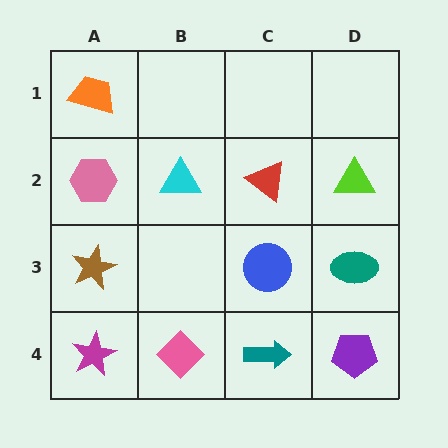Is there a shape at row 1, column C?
No, that cell is empty.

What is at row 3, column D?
A teal ellipse.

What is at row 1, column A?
An orange trapezoid.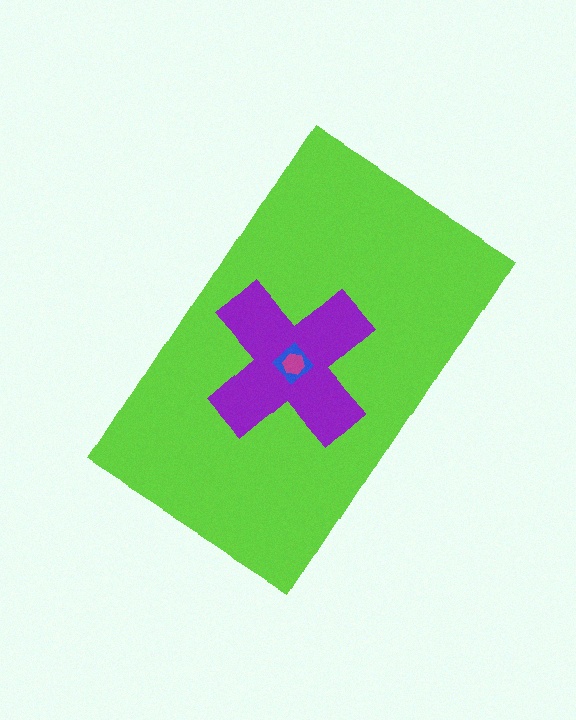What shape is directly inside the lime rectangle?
The purple cross.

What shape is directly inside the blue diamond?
The magenta hexagon.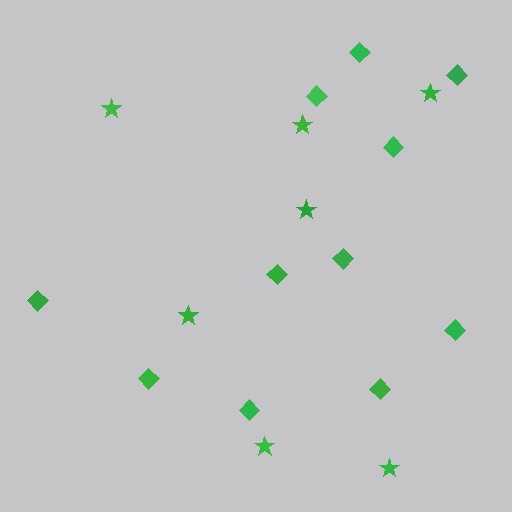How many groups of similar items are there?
There are 2 groups: one group of diamonds (11) and one group of stars (7).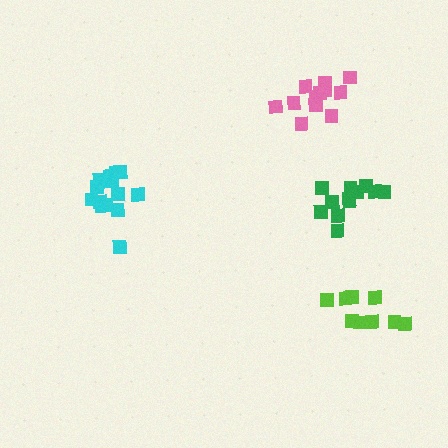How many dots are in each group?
Group 1: 12 dots, Group 2: 12 dots, Group 3: 15 dots, Group 4: 9 dots (48 total).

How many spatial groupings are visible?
There are 4 spatial groupings.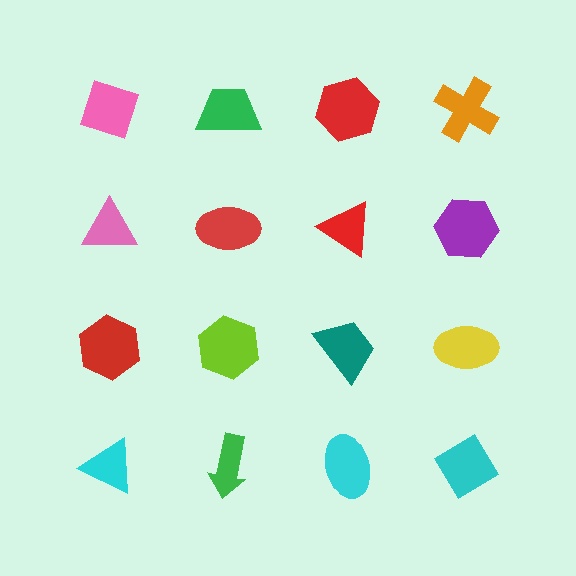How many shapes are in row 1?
4 shapes.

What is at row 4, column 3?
A cyan ellipse.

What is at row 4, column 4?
A cyan diamond.